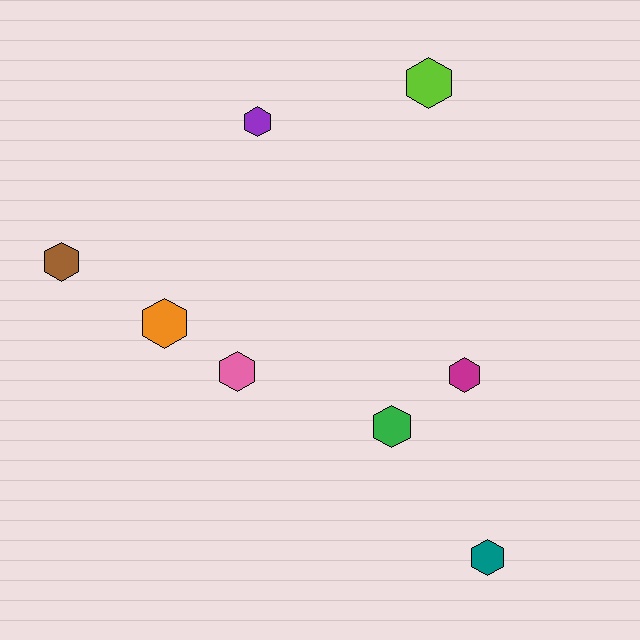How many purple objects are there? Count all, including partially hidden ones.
There is 1 purple object.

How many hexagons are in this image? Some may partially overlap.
There are 8 hexagons.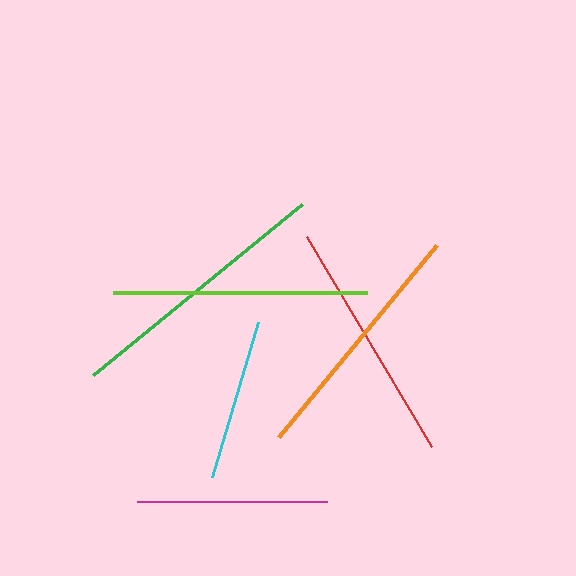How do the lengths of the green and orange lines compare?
The green and orange lines are approximately the same length.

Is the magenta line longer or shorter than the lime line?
The lime line is longer than the magenta line.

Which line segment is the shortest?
The cyan line is the shortest at approximately 161 pixels.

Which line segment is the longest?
The green line is the longest at approximately 270 pixels.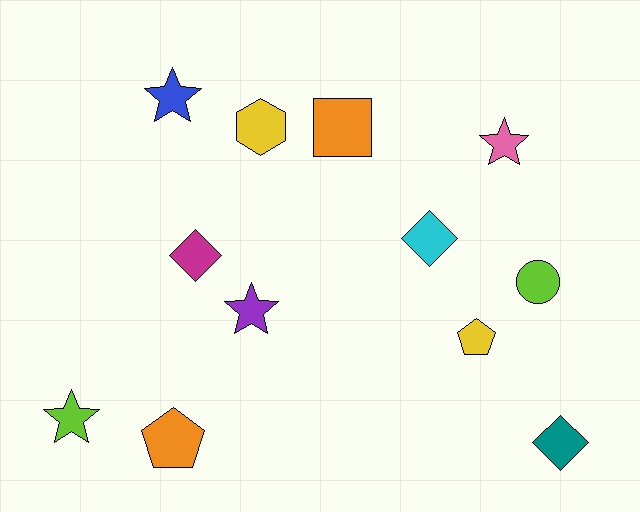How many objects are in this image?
There are 12 objects.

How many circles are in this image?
There is 1 circle.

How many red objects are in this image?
There are no red objects.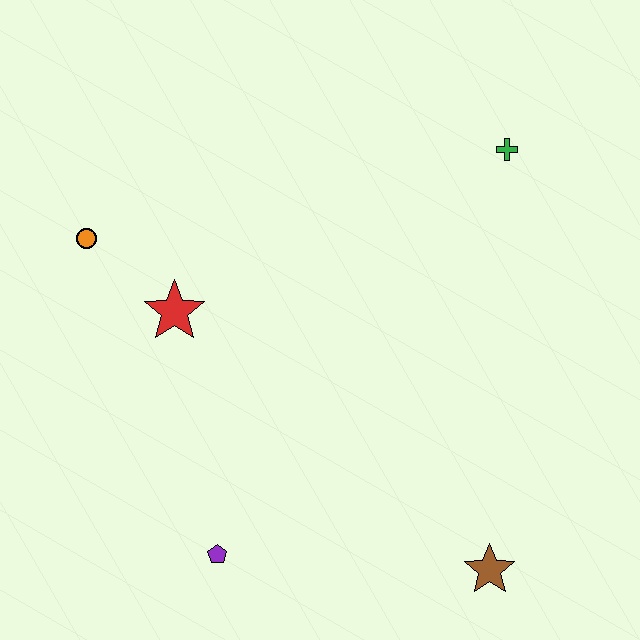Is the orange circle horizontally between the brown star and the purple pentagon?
No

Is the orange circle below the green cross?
Yes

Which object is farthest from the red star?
The brown star is farthest from the red star.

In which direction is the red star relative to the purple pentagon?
The red star is above the purple pentagon.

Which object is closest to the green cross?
The red star is closest to the green cross.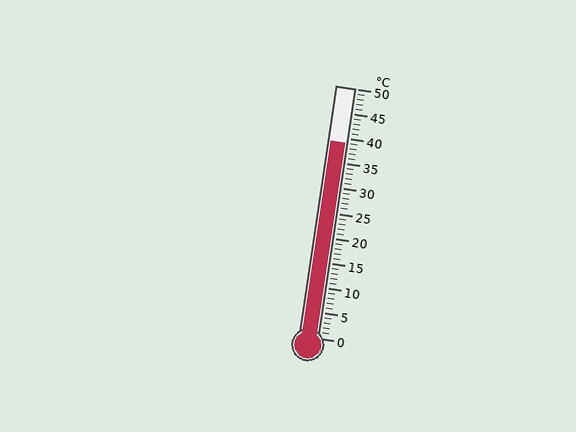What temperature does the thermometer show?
The thermometer shows approximately 39°C.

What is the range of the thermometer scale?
The thermometer scale ranges from 0°C to 50°C.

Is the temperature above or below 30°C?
The temperature is above 30°C.